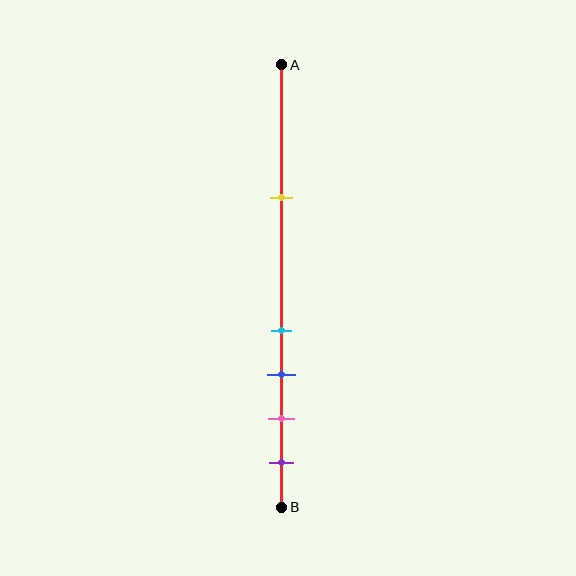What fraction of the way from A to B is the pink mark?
The pink mark is approximately 80% (0.8) of the way from A to B.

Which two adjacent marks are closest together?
The cyan and blue marks are the closest adjacent pair.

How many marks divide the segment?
There are 5 marks dividing the segment.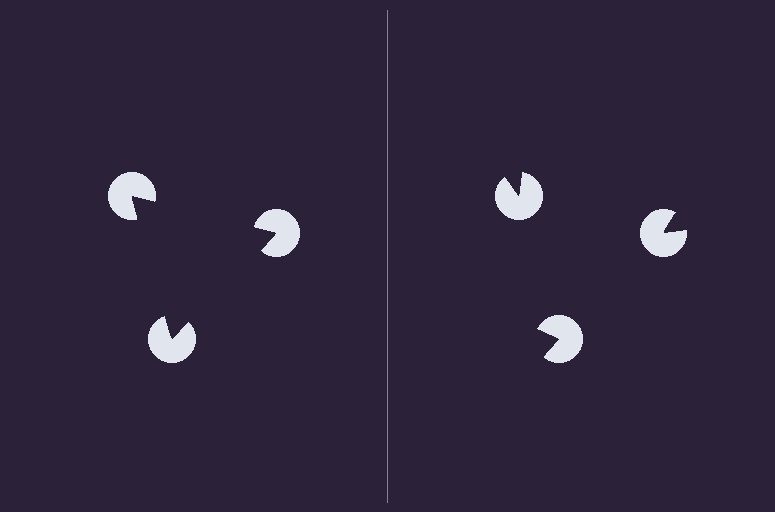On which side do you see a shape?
An illusory triangle appears on the left side. On the right side the wedge cuts are rotated, so no coherent shape forms.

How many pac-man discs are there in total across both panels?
6 — 3 on each side.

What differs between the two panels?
The pac-man discs are positioned identically on both sides; only the wedge orientations differ. On the left they align to a triangle; on the right they are misaligned.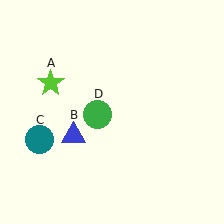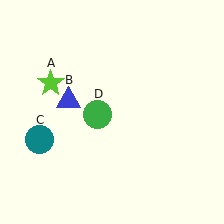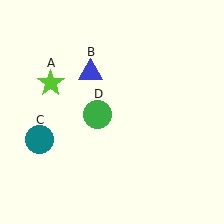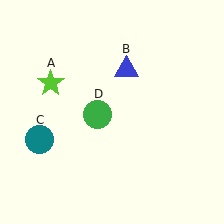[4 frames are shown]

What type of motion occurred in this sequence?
The blue triangle (object B) rotated clockwise around the center of the scene.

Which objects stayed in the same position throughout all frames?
Lime star (object A) and teal circle (object C) and green circle (object D) remained stationary.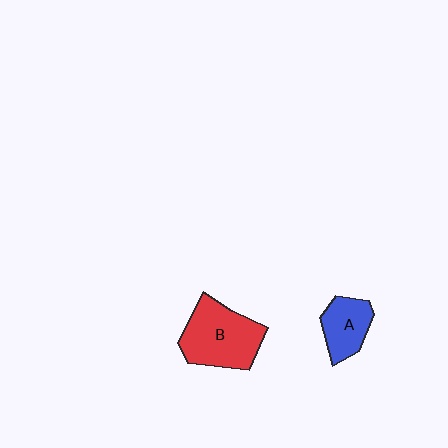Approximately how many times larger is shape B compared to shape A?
Approximately 1.8 times.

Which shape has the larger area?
Shape B (red).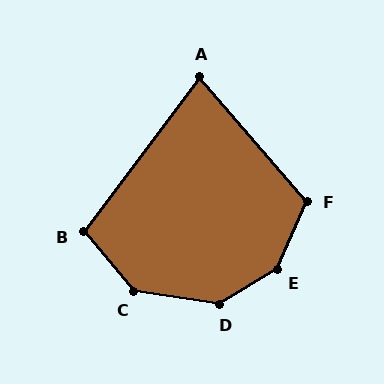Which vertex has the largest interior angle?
E, at approximately 144 degrees.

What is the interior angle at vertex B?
Approximately 103 degrees (obtuse).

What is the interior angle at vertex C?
Approximately 138 degrees (obtuse).